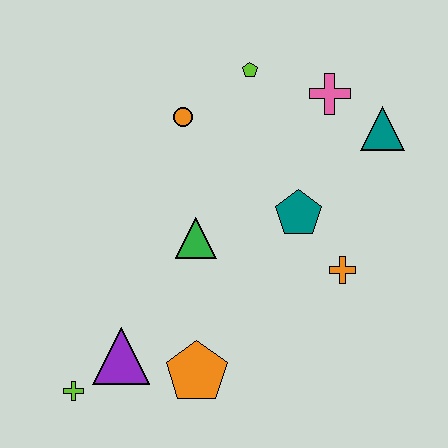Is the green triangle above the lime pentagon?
No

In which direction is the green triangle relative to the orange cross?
The green triangle is to the left of the orange cross.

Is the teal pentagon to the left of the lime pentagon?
No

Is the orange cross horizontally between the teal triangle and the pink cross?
Yes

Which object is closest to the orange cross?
The teal pentagon is closest to the orange cross.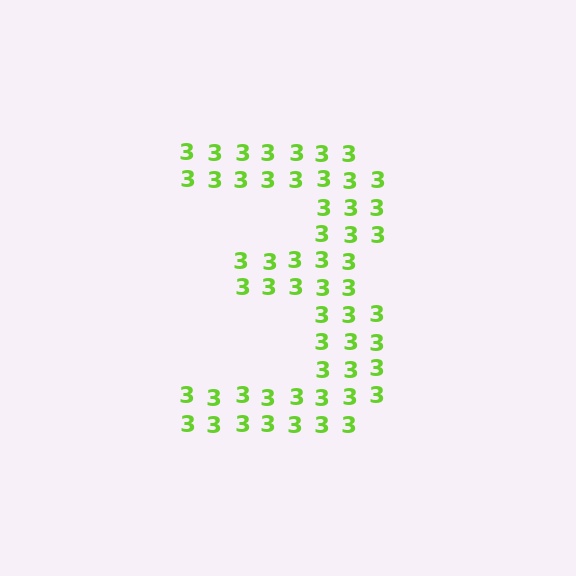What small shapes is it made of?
It is made of small digit 3's.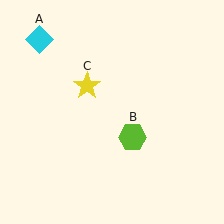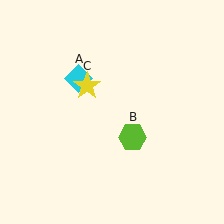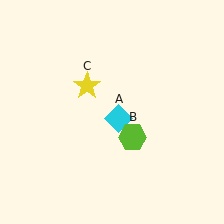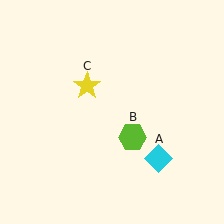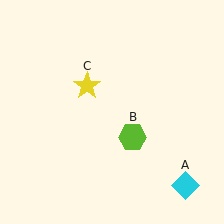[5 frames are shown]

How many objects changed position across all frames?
1 object changed position: cyan diamond (object A).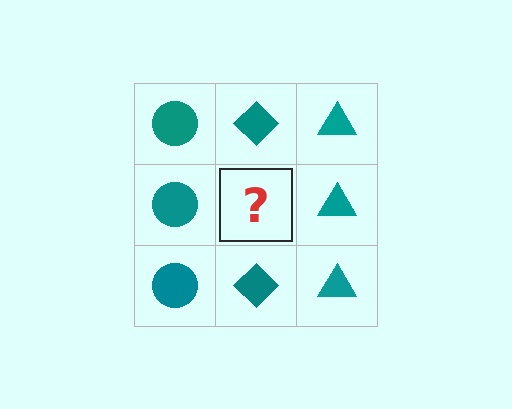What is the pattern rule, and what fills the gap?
The rule is that each column has a consistent shape. The gap should be filled with a teal diamond.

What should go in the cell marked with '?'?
The missing cell should contain a teal diamond.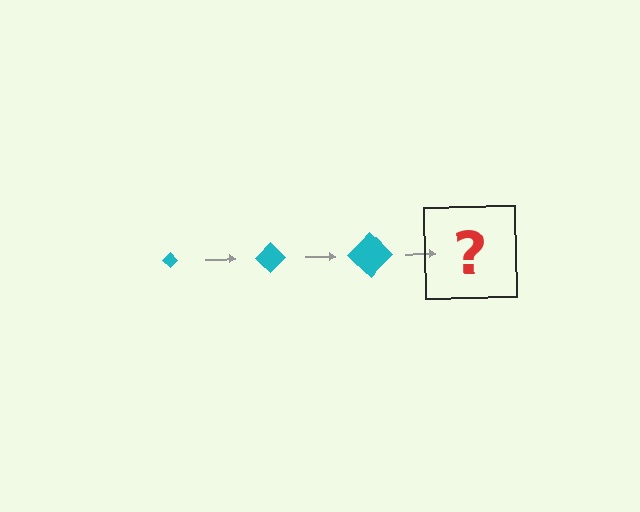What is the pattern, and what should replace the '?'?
The pattern is that the diamond gets progressively larger each step. The '?' should be a cyan diamond, larger than the previous one.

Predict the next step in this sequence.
The next step is a cyan diamond, larger than the previous one.